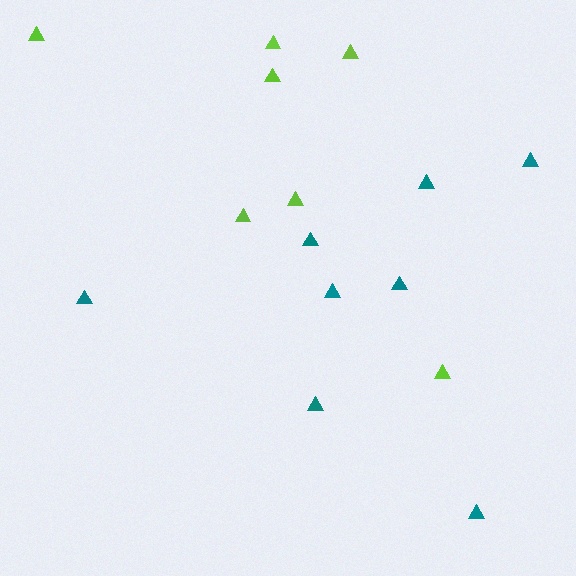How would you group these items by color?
There are 2 groups: one group of lime triangles (7) and one group of teal triangles (8).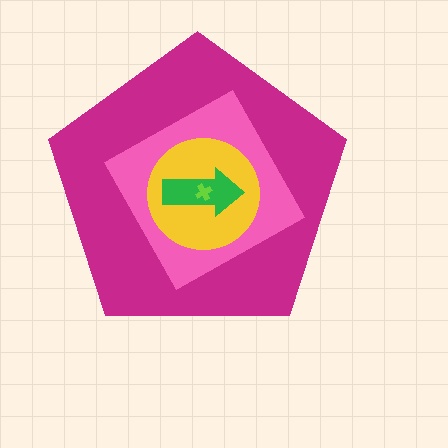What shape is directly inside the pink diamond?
The yellow circle.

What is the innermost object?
The lime cross.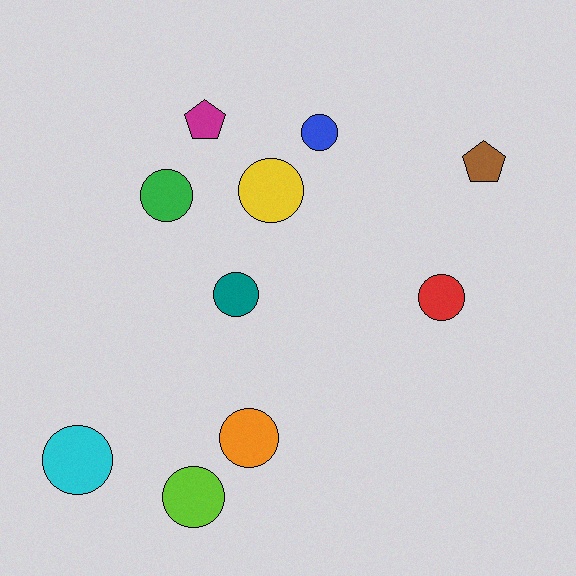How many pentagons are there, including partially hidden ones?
There are 2 pentagons.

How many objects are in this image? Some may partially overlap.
There are 10 objects.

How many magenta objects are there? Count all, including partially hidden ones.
There is 1 magenta object.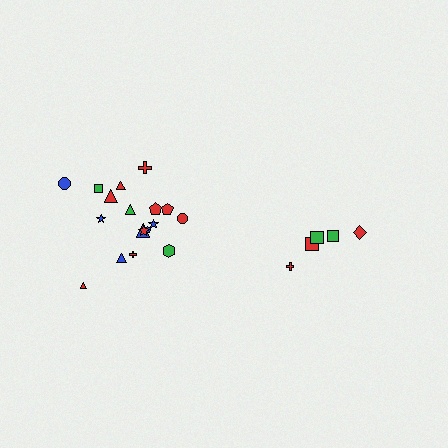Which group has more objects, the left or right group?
The left group.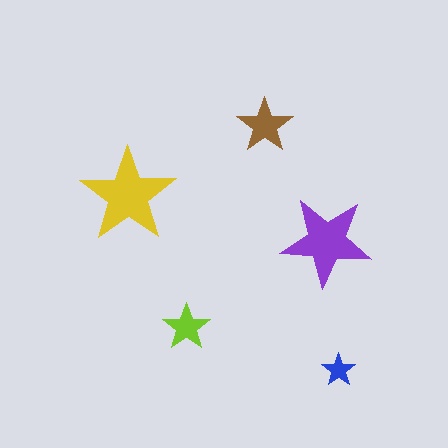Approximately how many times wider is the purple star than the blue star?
About 2.5 times wider.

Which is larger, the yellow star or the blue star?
The yellow one.